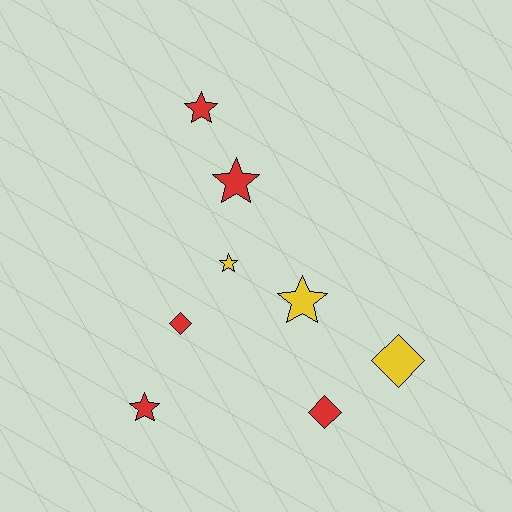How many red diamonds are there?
There are 2 red diamonds.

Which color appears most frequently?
Red, with 5 objects.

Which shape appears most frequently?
Star, with 5 objects.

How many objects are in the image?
There are 8 objects.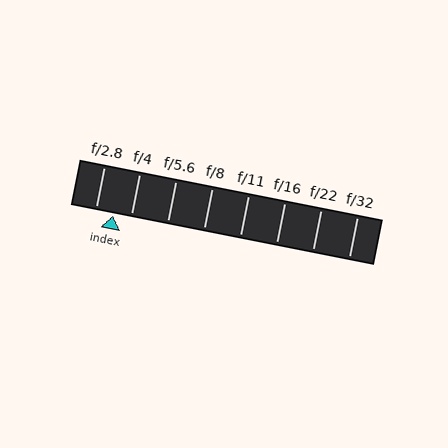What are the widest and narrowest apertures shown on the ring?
The widest aperture shown is f/2.8 and the narrowest is f/32.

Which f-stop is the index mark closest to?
The index mark is closest to f/2.8.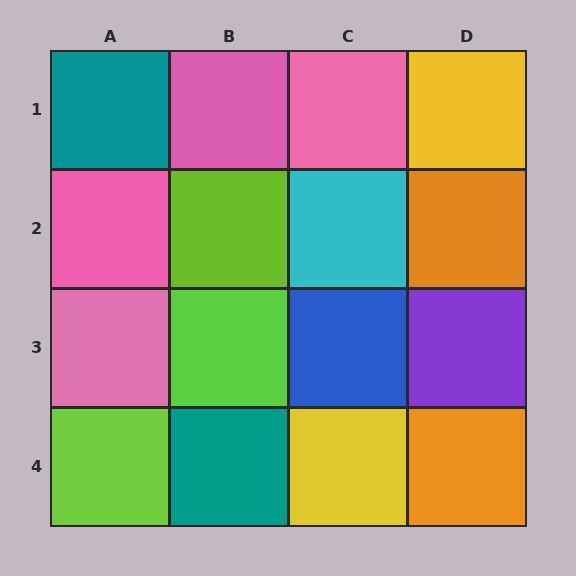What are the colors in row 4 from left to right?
Lime, teal, yellow, orange.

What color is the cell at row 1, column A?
Teal.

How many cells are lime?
3 cells are lime.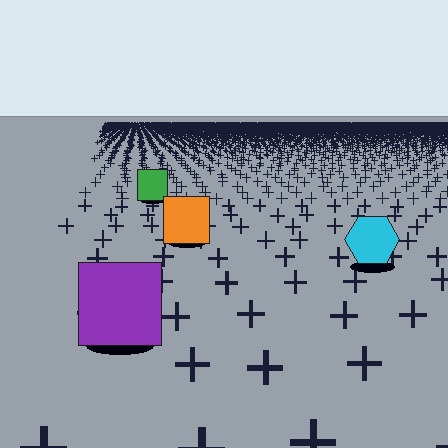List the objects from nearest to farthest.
From nearest to farthest: the purple square, the cyan hexagon, the orange square, the green square.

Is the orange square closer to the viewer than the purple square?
No. The purple square is closer — you can tell from the texture gradient: the ground texture is coarser near it.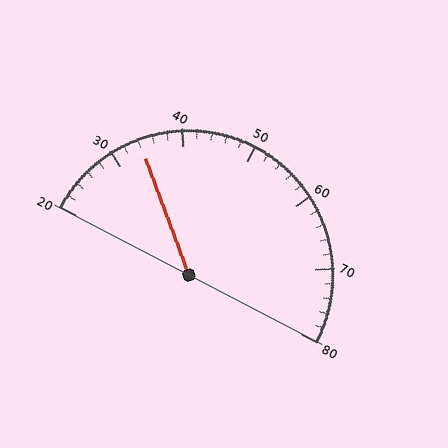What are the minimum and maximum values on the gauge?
The gauge ranges from 20 to 80.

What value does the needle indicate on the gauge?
The needle indicates approximately 34.